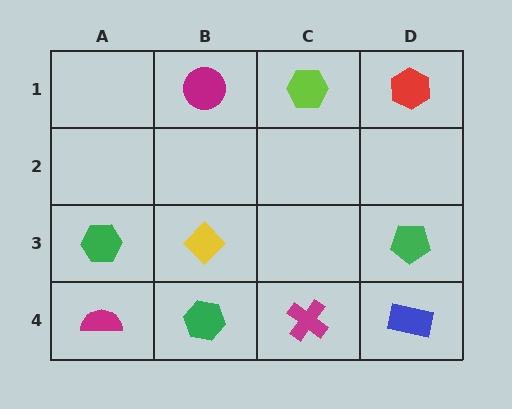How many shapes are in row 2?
0 shapes.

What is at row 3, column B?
A yellow diamond.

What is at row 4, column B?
A green hexagon.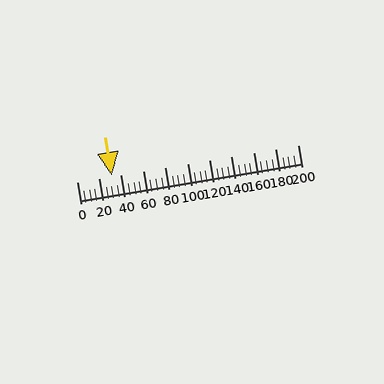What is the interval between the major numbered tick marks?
The major tick marks are spaced 20 units apart.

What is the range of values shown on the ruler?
The ruler shows values from 0 to 200.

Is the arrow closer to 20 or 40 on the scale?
The arrow is closer to 40.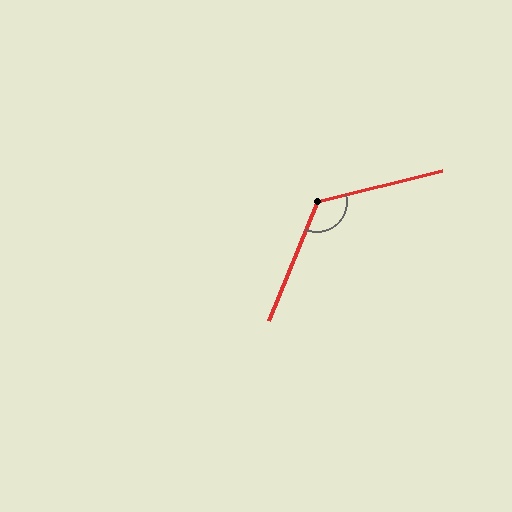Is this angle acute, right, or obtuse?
It is obtuse.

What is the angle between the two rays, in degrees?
Approximately 126 degrees.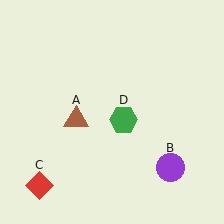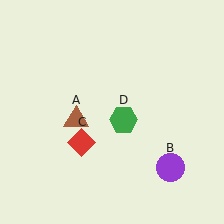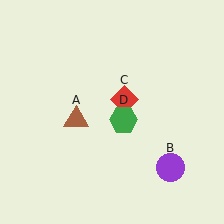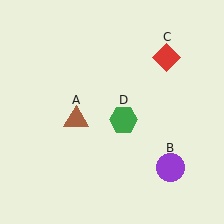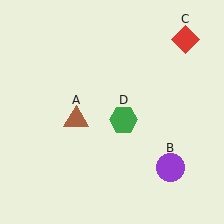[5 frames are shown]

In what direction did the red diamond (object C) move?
The red diamond (object C) moved up and to the right.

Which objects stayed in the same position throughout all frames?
Brown triangle (object A) and purple circle (object B) and green hexagon (object D) remained stationary.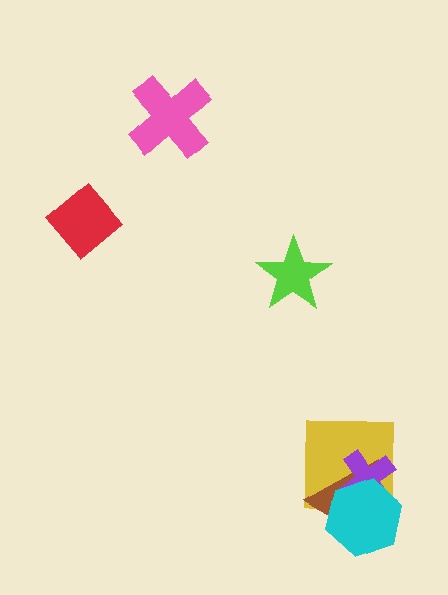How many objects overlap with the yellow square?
3 objects overlap with the yellow square.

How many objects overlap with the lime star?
0 objects overlap with the lime star.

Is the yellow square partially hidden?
Yes, it is partially covered by another shape.